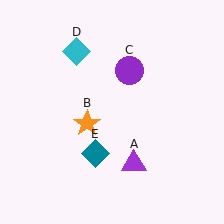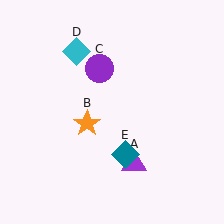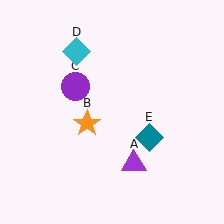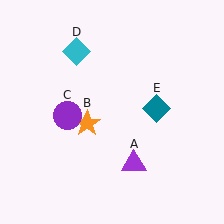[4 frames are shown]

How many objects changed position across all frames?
2 objects changed position: purple circle (object C), teal diamond (object E).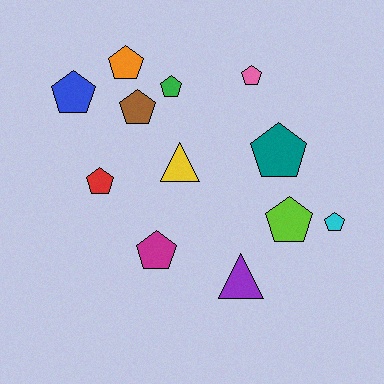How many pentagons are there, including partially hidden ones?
There are 10 pentagons.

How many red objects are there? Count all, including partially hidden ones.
There is 1 red object.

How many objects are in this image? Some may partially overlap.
There are 12 objects.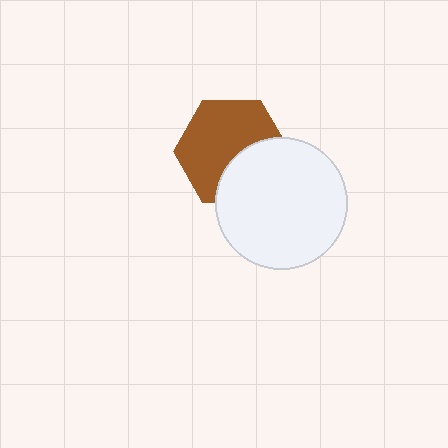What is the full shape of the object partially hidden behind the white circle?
The partially hidden object is a brown hexagon.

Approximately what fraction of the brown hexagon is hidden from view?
Roughly 35% of the brown hexagon is hidden behind the white circle.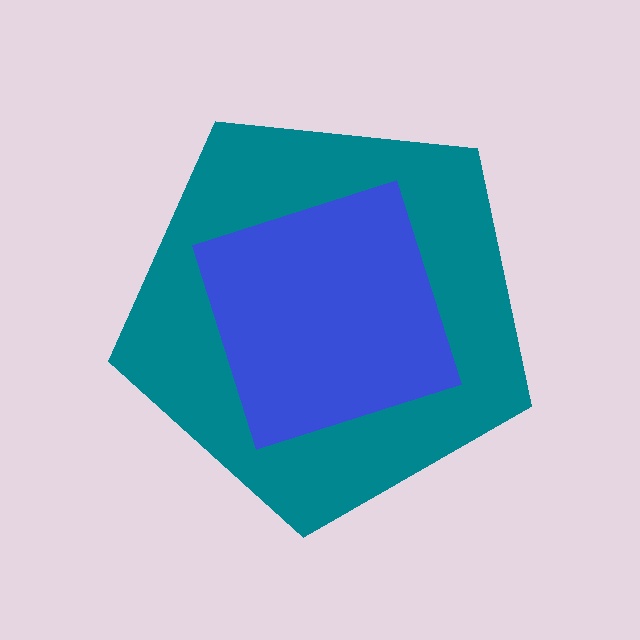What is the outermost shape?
The teal pentagon.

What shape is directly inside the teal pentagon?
The blue diamond.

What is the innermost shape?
The blue diamond.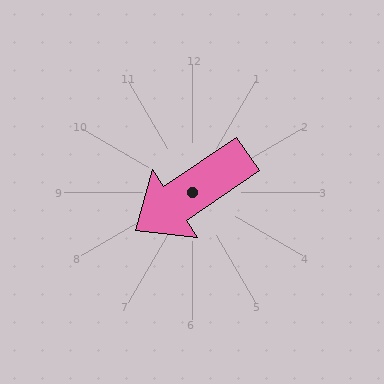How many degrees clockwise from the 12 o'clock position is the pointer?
Approximately 236 degrees.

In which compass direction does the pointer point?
Southwest.